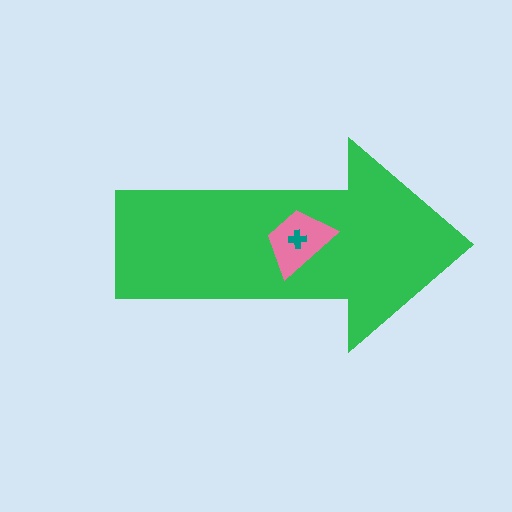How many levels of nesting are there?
3.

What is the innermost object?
The teal cross.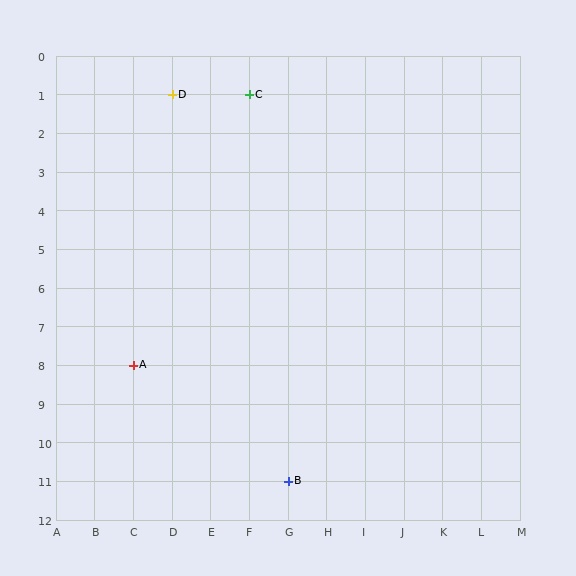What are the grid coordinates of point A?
Point A is at grid coordinates (C, 8).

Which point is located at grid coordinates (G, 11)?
Point B is at (G, 11).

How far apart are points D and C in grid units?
Points D and C are 2 columns apart.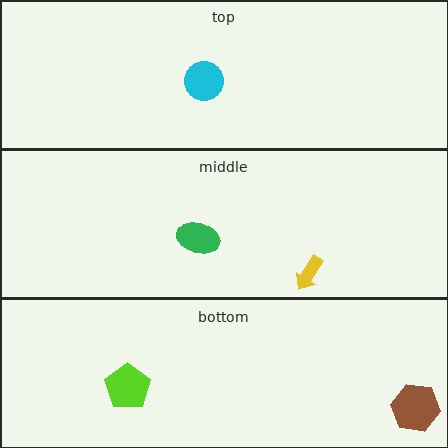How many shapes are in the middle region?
2.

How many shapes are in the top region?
1.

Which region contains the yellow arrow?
The middle region.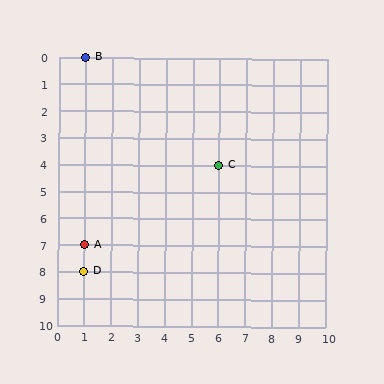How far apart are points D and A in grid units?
Points D and A are 1 row apart.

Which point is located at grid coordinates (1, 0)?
Point B is at (1, 0).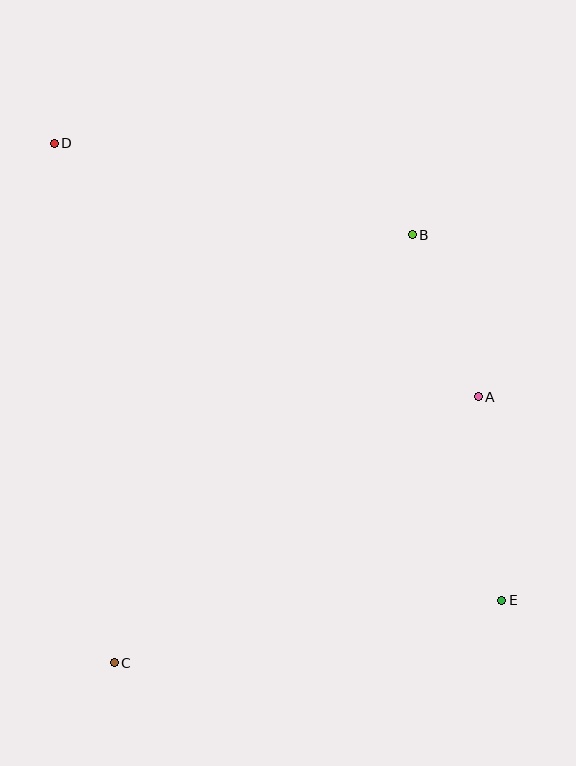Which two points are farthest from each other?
Points D and E are farthest from each other.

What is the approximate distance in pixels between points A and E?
The distance between A and E is approximately 205 pixels.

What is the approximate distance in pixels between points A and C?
The distance between A and C is approximately 451 pixels.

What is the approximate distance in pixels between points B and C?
The distance between B and C is approximately 522 pixels.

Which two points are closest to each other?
Points A and B are closest to each other.